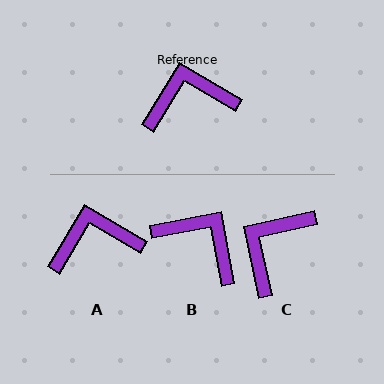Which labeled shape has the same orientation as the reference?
A.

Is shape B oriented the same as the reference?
No, it is off by about 48 degrees.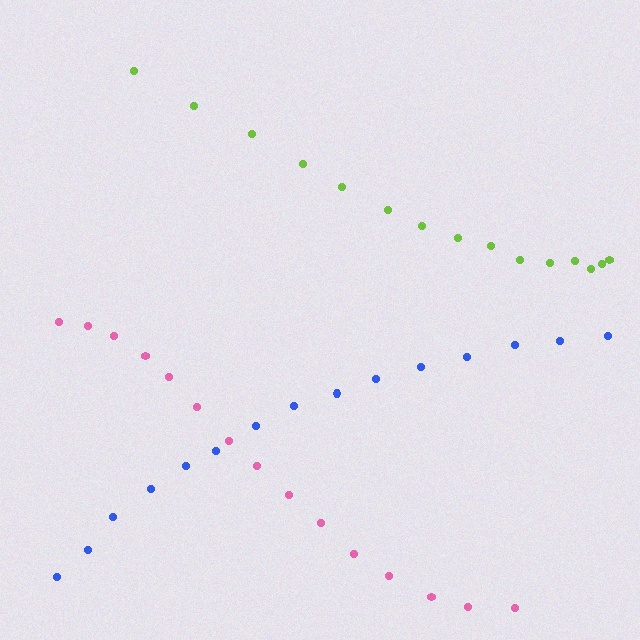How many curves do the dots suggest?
There are 3 distinct paths.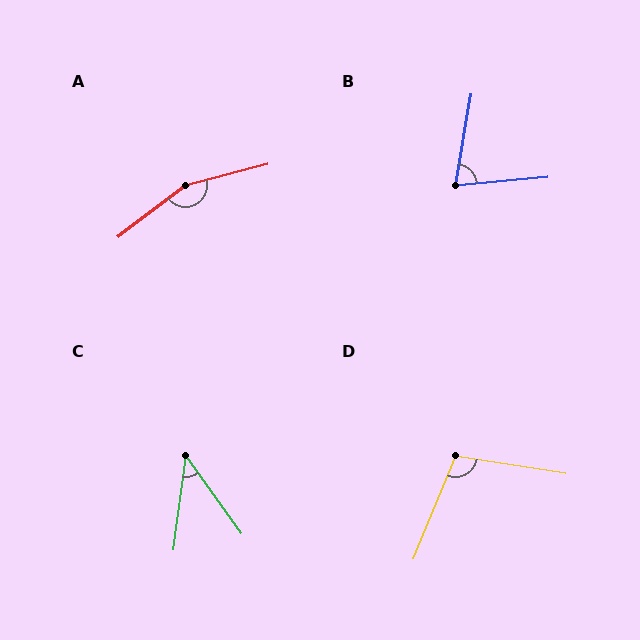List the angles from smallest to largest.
C (43°), B (75°), D (103°), A (158°).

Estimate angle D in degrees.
Approximately 103 degrees.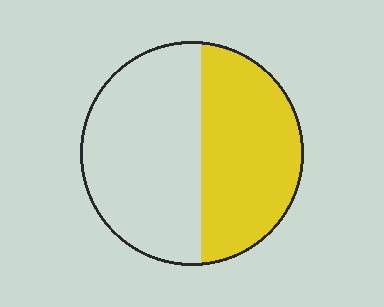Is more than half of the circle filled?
No.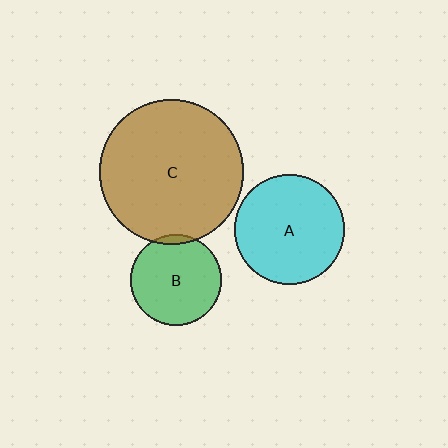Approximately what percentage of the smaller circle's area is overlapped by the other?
Approximately 5%.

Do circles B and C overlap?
Yes.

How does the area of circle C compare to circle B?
Approximately 2.5 times.